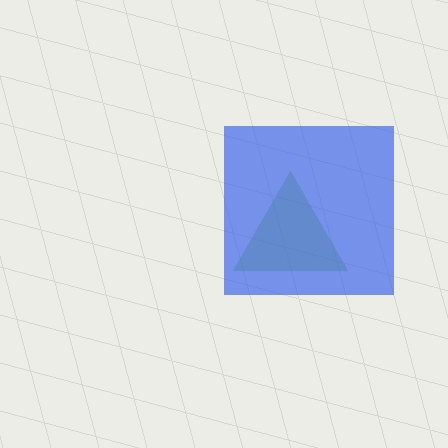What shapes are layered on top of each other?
The layered shapes are: a lime triangle, a blue square.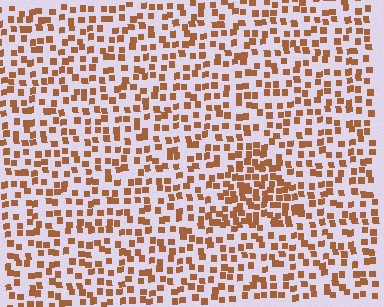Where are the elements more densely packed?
The elements are more densely packed inside the triangle boundary.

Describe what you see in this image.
The image contains small brown elements arranged at two different densities. A triangle-shaped region is visible where the elements are more densely packed than the surrounding area.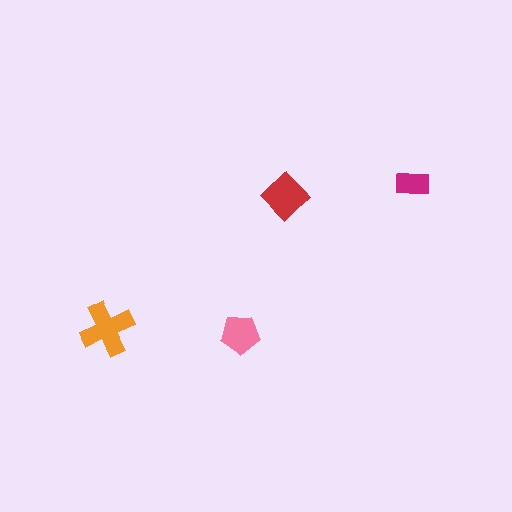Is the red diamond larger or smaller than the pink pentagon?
Larger.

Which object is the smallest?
The magenta rectangle.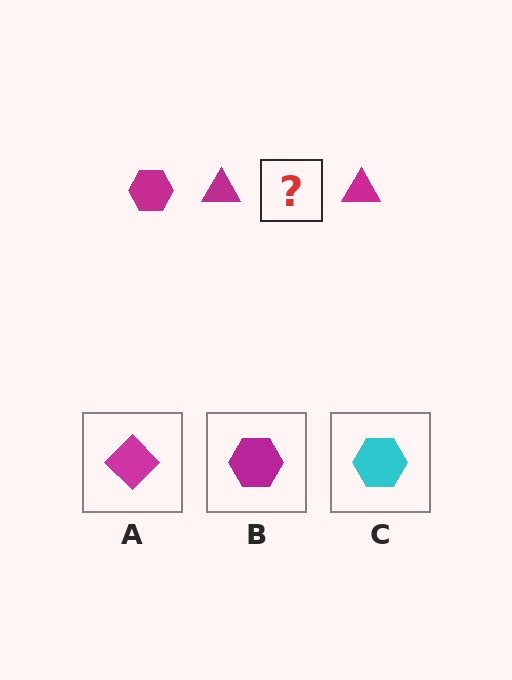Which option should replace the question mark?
Option B.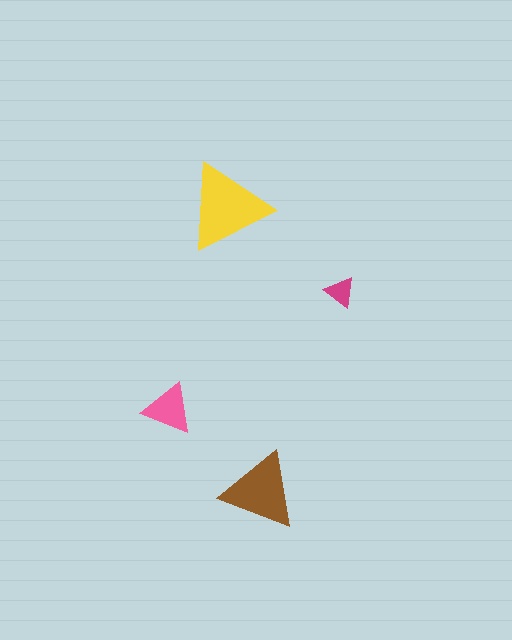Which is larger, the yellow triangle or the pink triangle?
The yellow one.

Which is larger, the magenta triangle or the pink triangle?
The pink one.